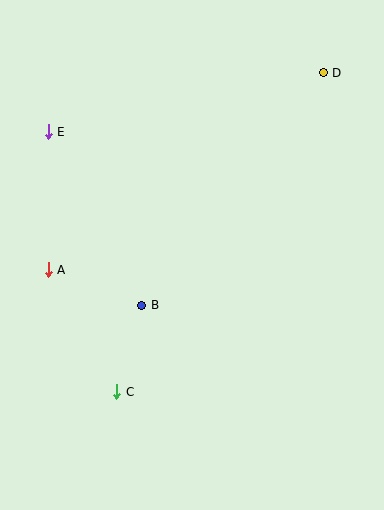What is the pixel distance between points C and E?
The distance between C and E is 269 pixels.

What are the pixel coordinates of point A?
Point A is at (48, 270).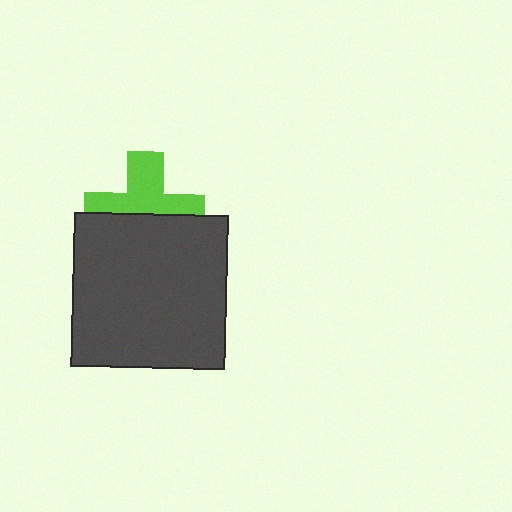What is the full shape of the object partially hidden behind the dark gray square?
The partially hidden object is a lime cross.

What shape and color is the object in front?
The object in front is a dark gray square.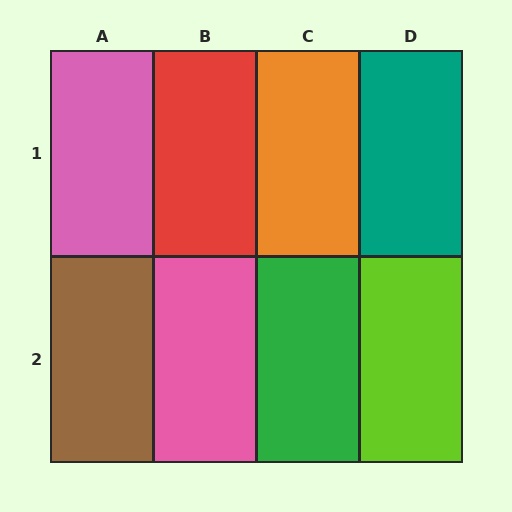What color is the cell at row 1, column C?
Orange.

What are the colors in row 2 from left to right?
Brown, pink, green, lime.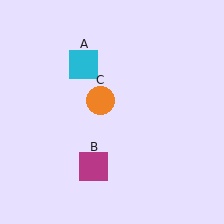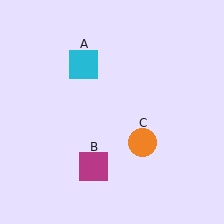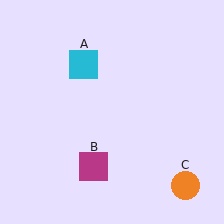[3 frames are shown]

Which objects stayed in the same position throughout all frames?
Cyan square (object A) and magenta square (object B) remained stationary.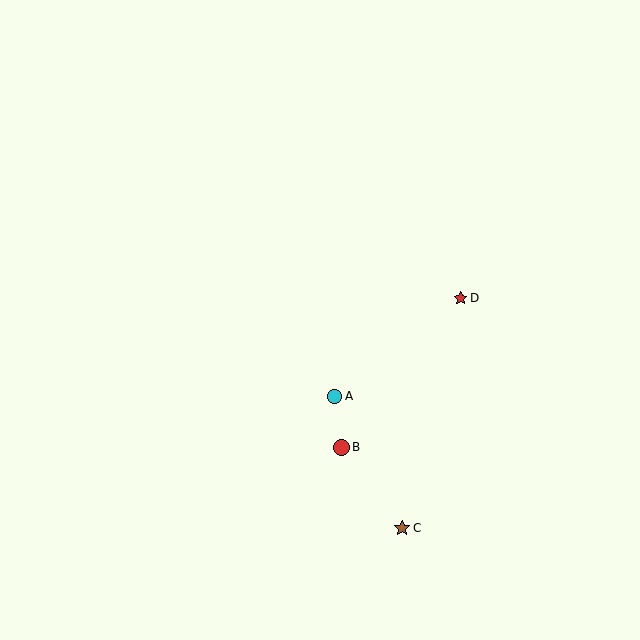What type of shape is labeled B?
Shape B is a red circle.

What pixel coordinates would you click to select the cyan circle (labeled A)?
Click at (335, 396) to select the cyan circle A.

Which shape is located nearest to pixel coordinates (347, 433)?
The red circle (labeled B) at (341, 447) is nearest to that location.